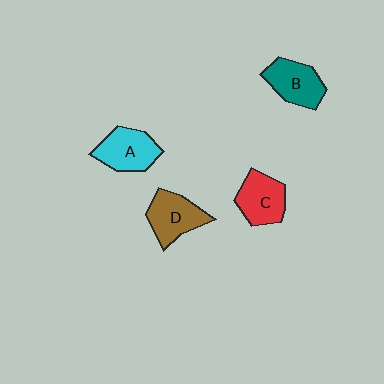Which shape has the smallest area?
Shape C (red).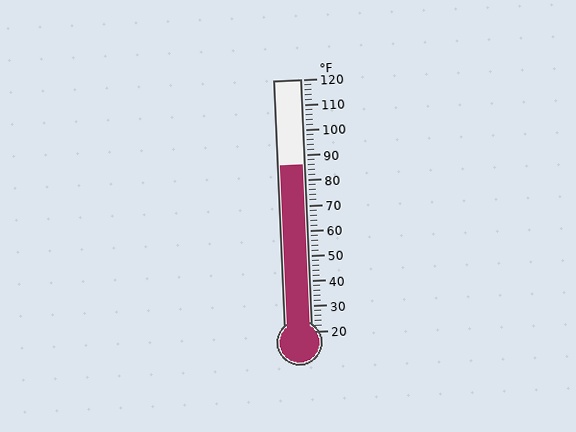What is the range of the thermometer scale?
The thermometer scale ranges from 20°F to 120°F.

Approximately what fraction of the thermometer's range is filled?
The thermometer is filled to approximately 65% of its range.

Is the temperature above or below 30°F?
The temperature is above 30°F.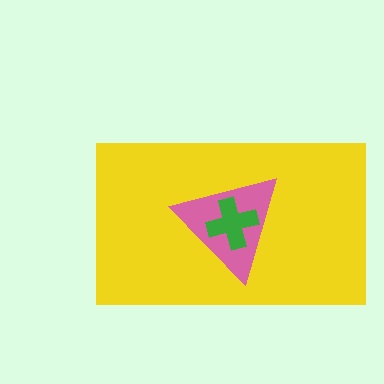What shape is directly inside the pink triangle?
The green cross.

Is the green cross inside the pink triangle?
Yes.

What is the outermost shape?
The yellow rectangle.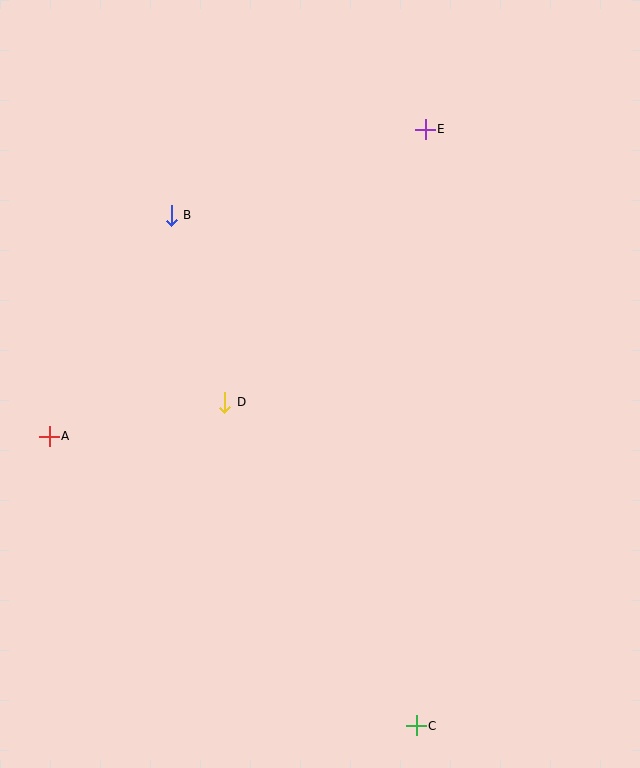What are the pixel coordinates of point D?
Point D is at (225, 403).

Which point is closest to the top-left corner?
Point B is closest to the top-left corner.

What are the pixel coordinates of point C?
Point C is at (416, 726).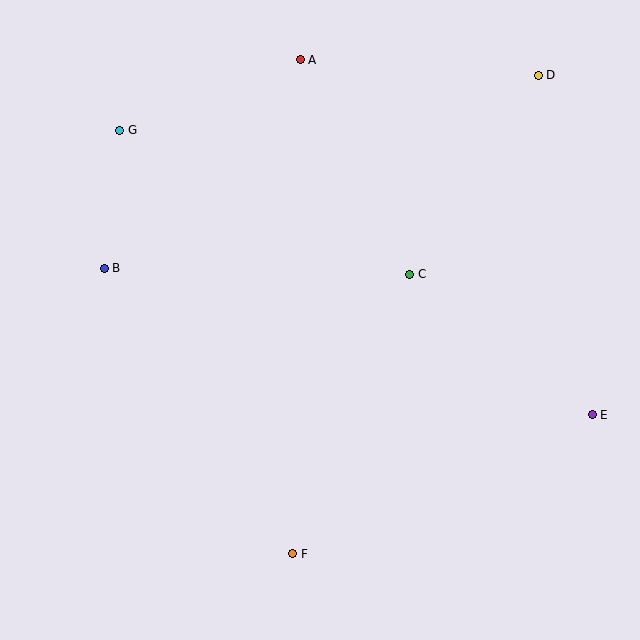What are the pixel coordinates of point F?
Point F is at (293, 554).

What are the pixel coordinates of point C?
Point C is at (410, 274).